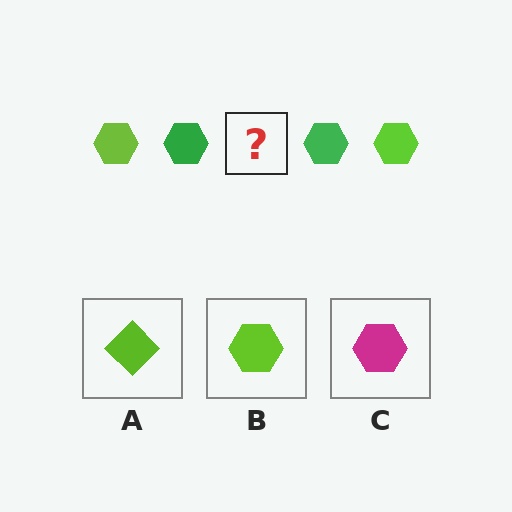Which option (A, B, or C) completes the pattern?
B.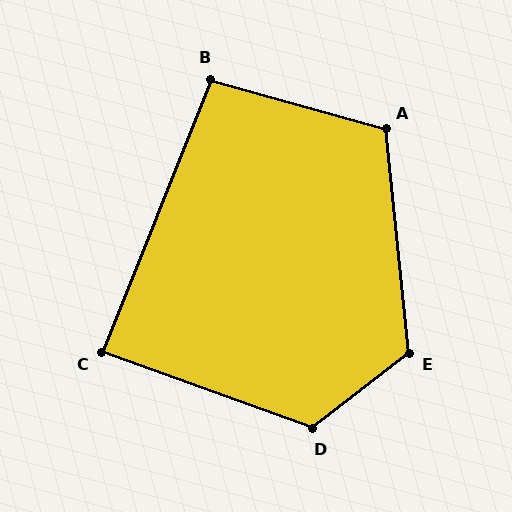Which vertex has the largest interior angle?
D, at approximately 122 degrees.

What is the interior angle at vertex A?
Approximately 112 degrees (obtuse).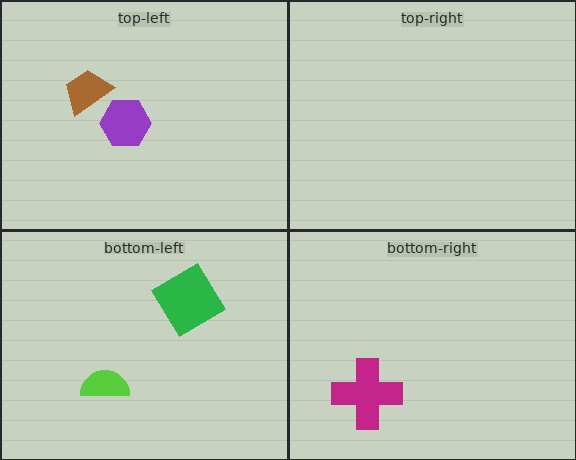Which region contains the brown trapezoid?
The top-left region.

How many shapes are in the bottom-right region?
1.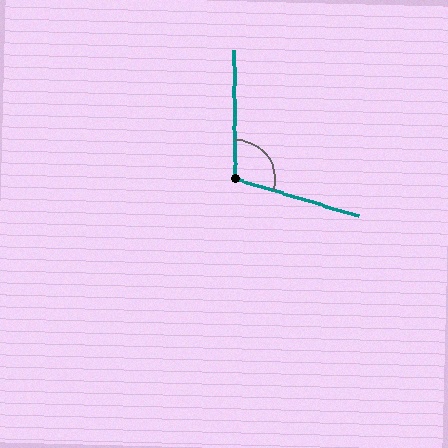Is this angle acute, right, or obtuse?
It is obtuse.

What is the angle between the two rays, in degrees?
Approximately 107 degrees.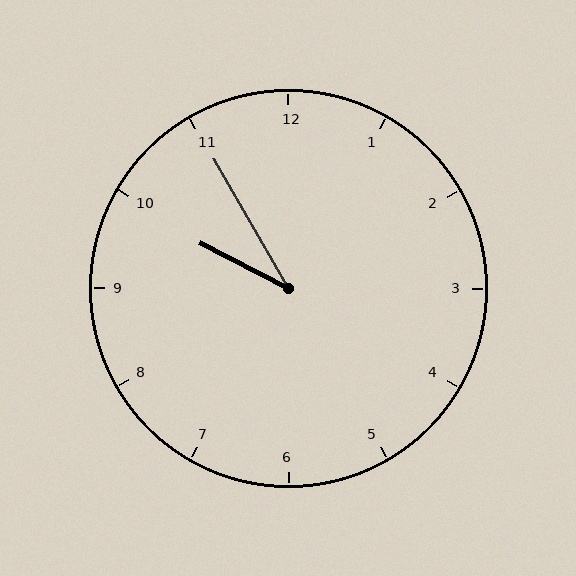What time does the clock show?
9:55.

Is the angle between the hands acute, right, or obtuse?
It is acute.